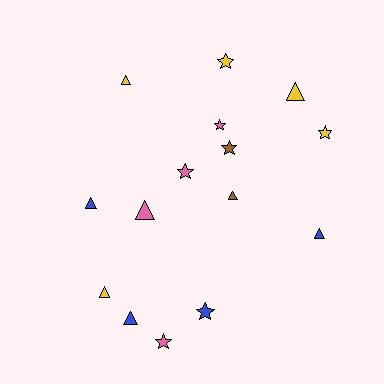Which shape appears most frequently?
Triangle, with 8 objects.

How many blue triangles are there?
There are 3 blue triangles.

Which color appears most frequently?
Yellow, with 5 objects.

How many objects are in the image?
There are 15 objects.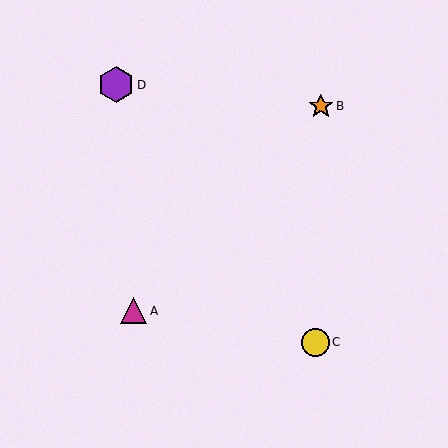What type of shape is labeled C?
Shape C is a yellow circle.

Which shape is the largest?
The purple hexagon (labeled D) is the largest.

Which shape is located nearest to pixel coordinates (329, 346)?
The yellow circle (labeled C) at (315, 343) is nearest to that location.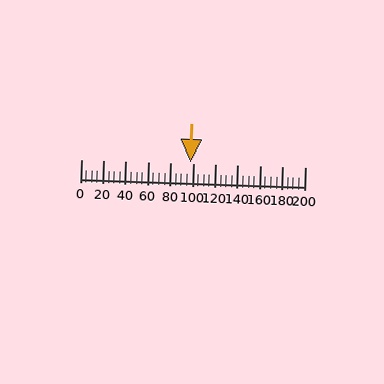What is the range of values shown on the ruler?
The ruler shows values from 0 to 200.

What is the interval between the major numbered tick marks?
The major tick marks are spaced 20 units apart.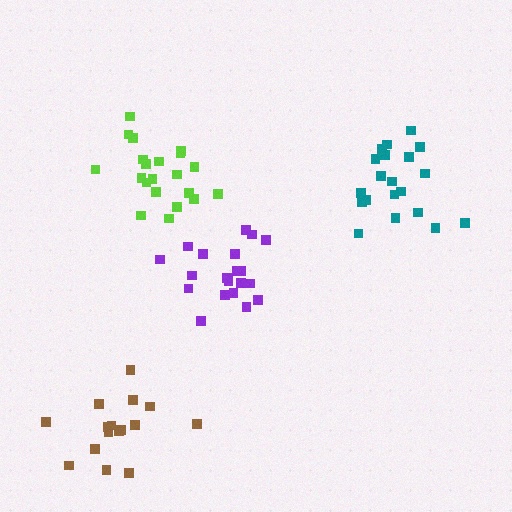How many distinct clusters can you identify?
There are 4 distinct clusters.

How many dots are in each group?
Group 1: 20 dots, Group 2: 16 dots, Group 3: 21 dots, Group 4: 20 dots (77 total).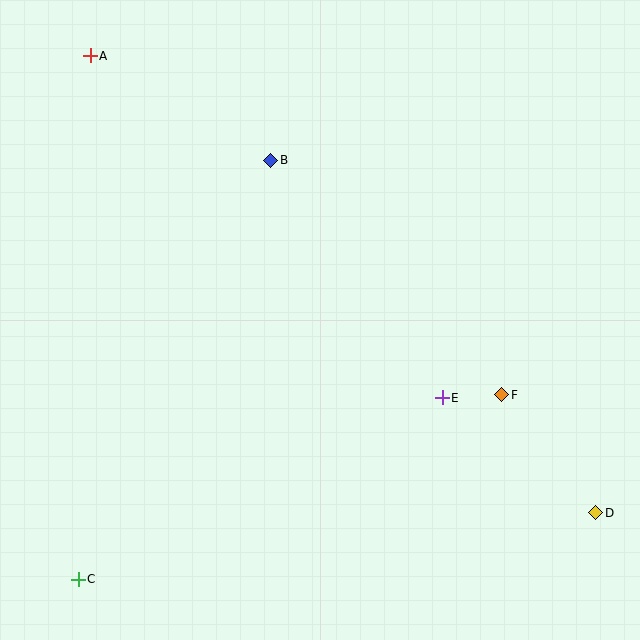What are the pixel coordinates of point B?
Point B is at (271, 160).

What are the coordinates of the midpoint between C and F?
The midpoint between C and F is at (290, 487).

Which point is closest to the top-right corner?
Point B is closest to the top-right corner.